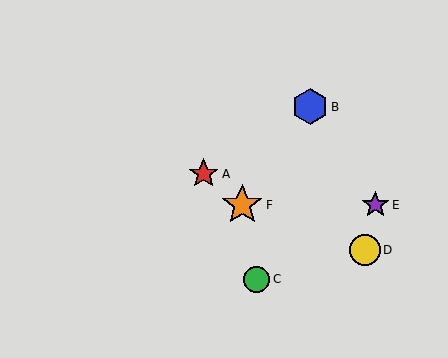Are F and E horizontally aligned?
Yes, both are at y≈205.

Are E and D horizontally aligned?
No, E is at y≈205 and D is at y≈250.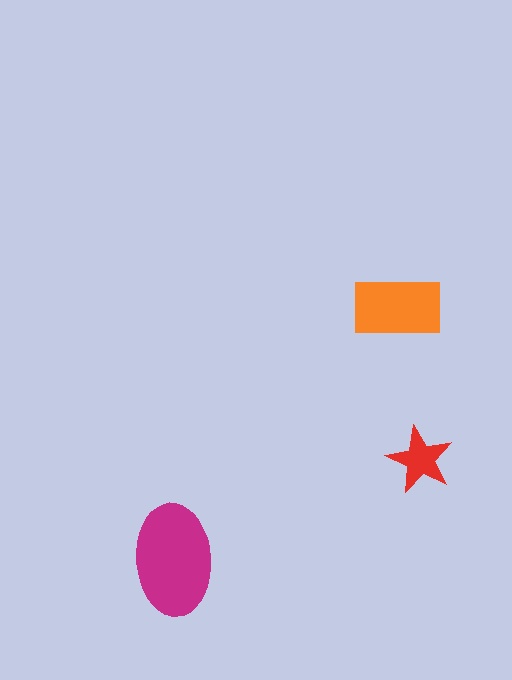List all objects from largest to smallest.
The magenta ellipse, the orange rectangle, the red star.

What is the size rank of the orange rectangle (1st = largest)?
2nd.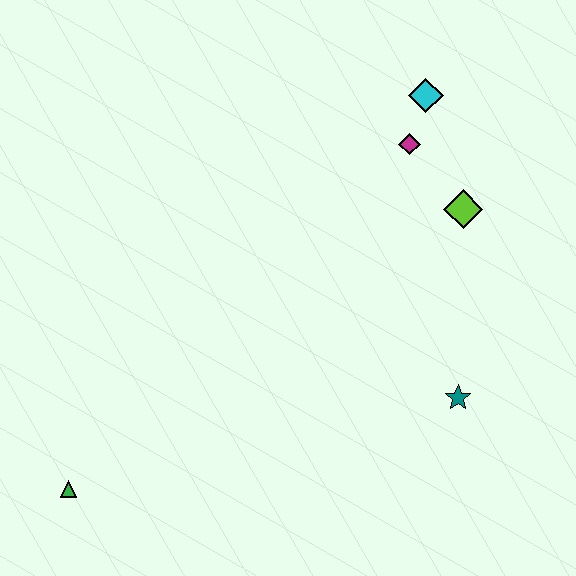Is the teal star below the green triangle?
No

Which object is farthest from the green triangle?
The cyan diamond is farthest from the green triangle.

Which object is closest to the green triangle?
The teal star is closest to the green triangle.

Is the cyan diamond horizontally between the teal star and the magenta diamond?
Yes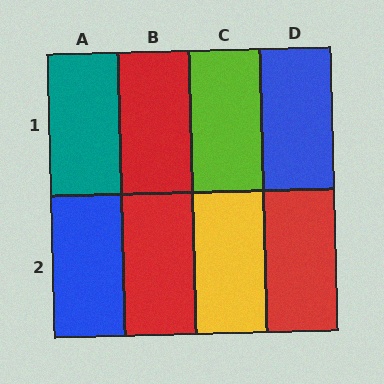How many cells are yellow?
1 cell is yellow.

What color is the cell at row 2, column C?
Yellow.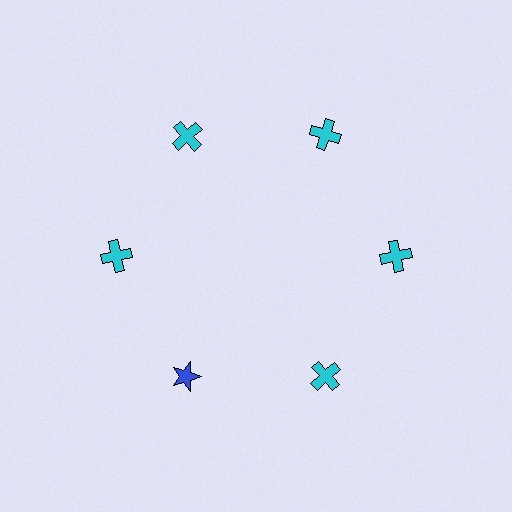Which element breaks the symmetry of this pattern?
The blue star at roughly the 7 o'clock position breaks the symmetry. All other shapes are cyan crosses.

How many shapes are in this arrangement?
There are 6 shapes arranged in a ring pattern.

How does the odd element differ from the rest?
It differs in both color (blue instead of cyan) and shape (star instead of cross).